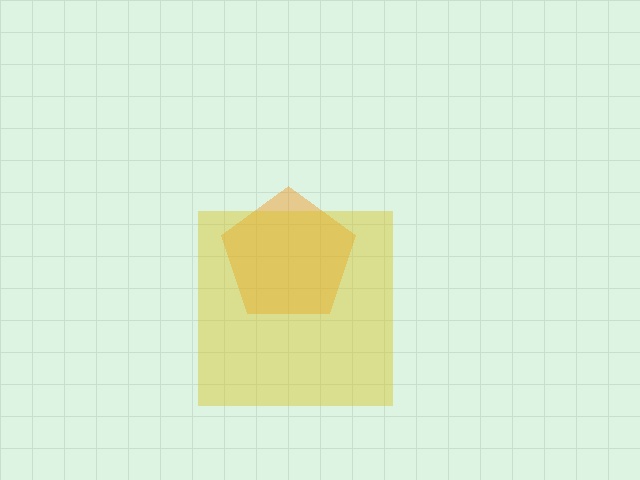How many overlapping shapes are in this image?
There are 2 overlapping shapes in the image.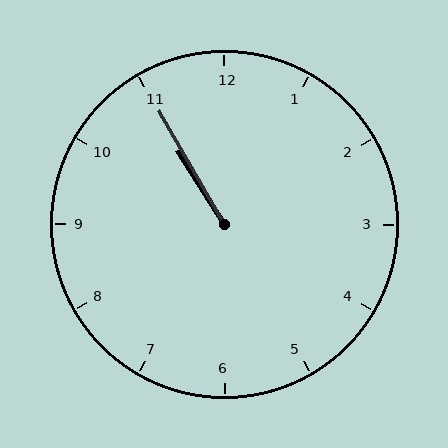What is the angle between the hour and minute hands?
Approximately 2 degrees.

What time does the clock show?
10:55.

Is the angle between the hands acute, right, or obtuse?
It is acute.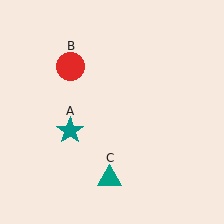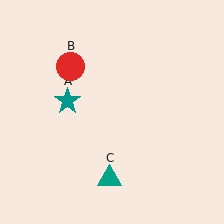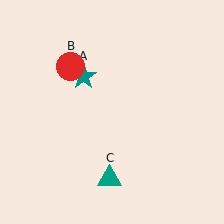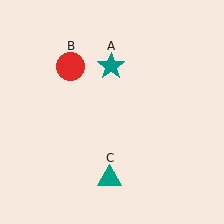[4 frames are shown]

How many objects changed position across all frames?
1 object changed position: teal star (object A).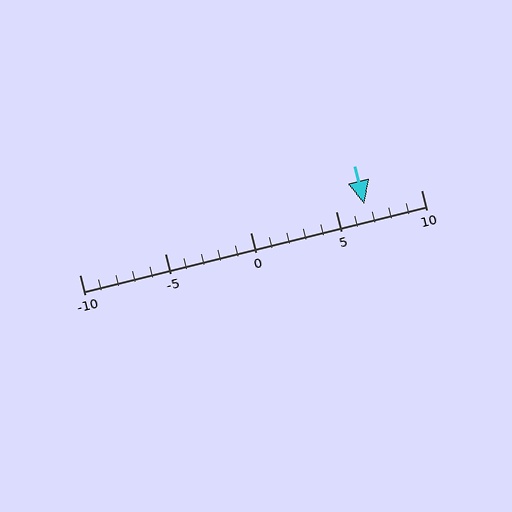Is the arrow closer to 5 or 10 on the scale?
The arrow is closer to 5.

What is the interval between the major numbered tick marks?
The major tick marks are spaced 5 units apart.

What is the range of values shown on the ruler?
The ruler shows values from -10 to 10.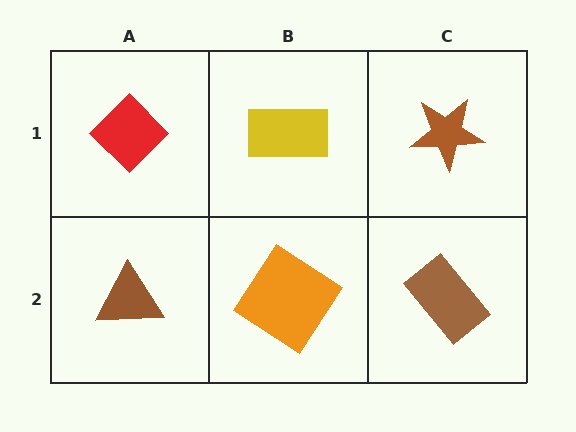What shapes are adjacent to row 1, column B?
An orange diamond (row 2, column B), a red diamond (row 1, column A), a brown star (row 1, column C).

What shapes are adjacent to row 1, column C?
A brown rectangle (row 2, column C), a yellow rectangle (row 1, column B).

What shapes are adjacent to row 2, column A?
A red diamond (row 1, column A), an orange diamond (row 2, column B).